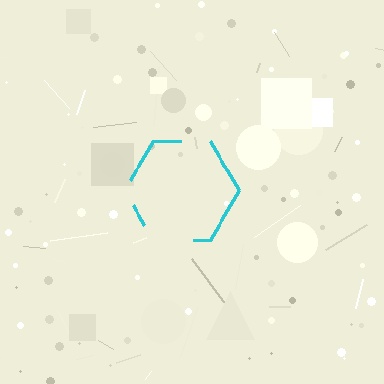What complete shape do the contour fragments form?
The contour fragments form a hexagon.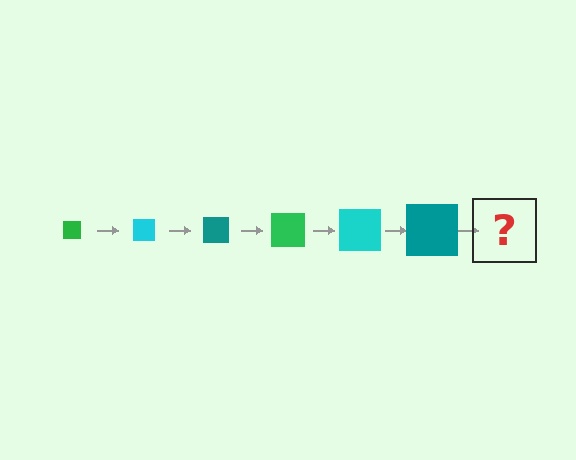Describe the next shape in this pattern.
It should be a green square, larger than the previous one.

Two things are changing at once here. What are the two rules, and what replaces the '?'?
The two rules are that the square grows larger each step and the color cycles through green, cyan, and teal. The '?' should be a green square, larger than the previous one.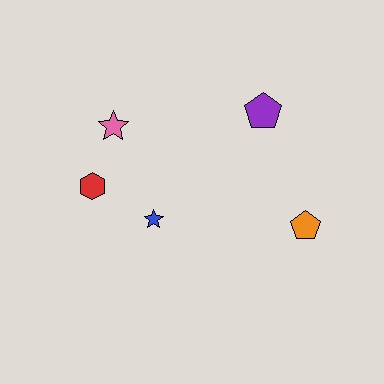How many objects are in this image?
There are 5 objects.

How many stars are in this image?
There are 2 stars.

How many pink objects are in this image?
There is 1 pink object.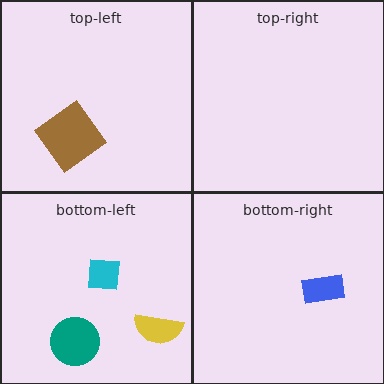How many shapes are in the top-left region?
1.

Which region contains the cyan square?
The bottom-left region.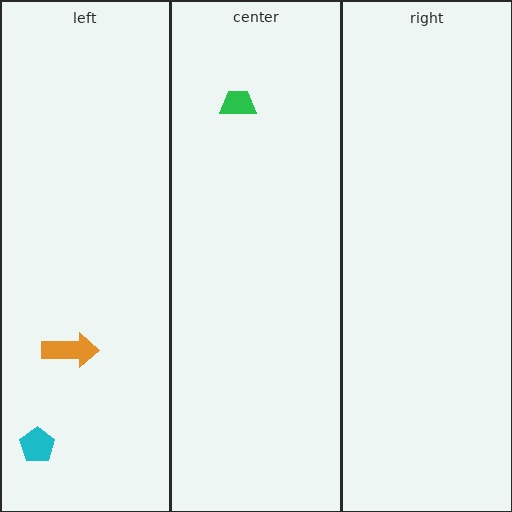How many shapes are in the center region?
1.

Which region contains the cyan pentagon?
The left region.